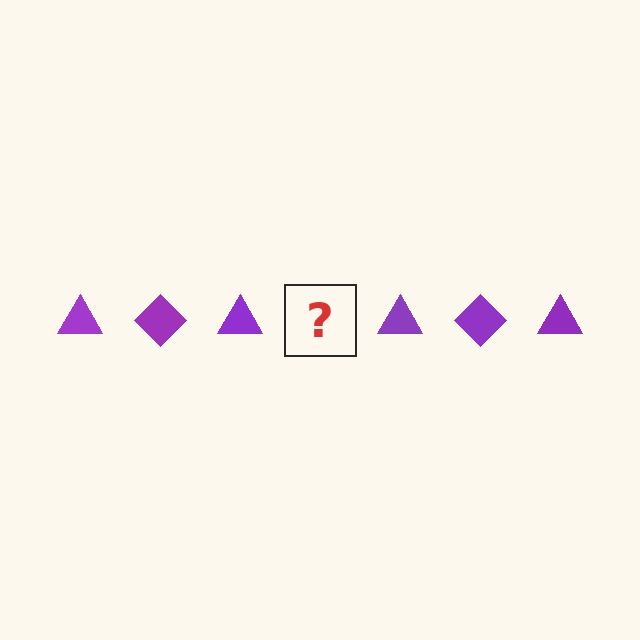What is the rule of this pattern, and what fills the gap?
The rule is that the pattern cycles through triangle, diamond shapes in purple. The gap should be filled with a purple diamond.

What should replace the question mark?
The question mark should be replaced with a purple diamond.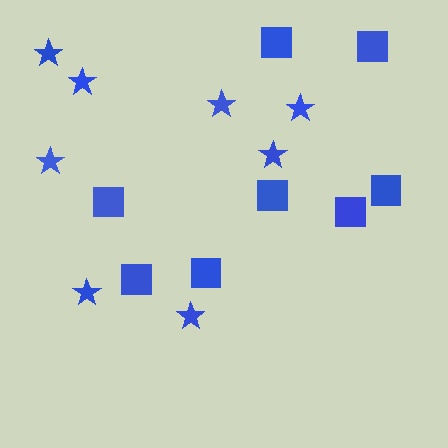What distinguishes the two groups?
There are 2 groups: one group of squares (8) and one group of stars (8).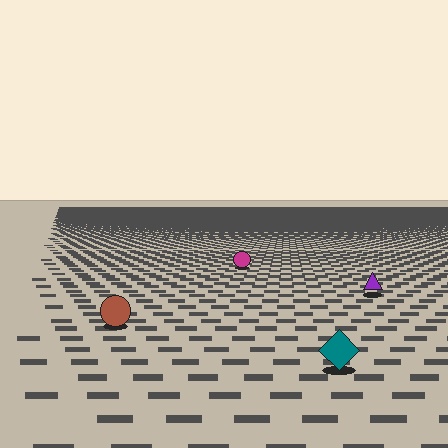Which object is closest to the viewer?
The teal diamond is closest. The texture marks near it are larger and more spread out.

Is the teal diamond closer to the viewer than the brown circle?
Yes. The teal diamond is closer — you can tell from the texture gradient: the ground texture is coarser near it.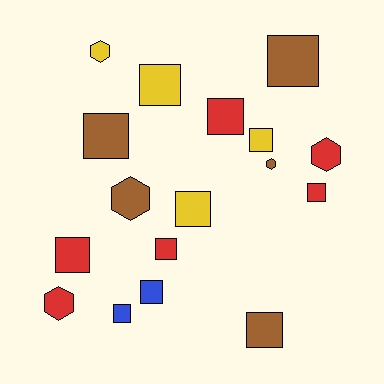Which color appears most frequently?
Red, with 6 objects.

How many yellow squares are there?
There are 3 yellow squares.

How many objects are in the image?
There are 17 objects.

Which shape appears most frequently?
Square, with 12 objects.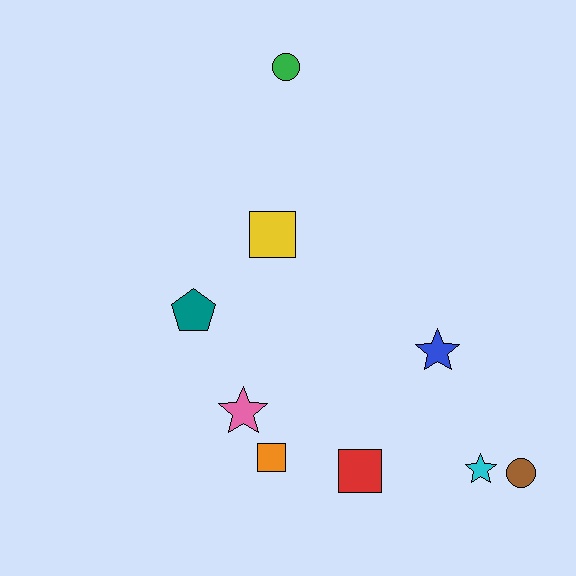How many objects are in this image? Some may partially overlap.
There are 9 objects.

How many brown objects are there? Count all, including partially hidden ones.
There is 1 brown object.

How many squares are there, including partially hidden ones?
There are 3 squares.